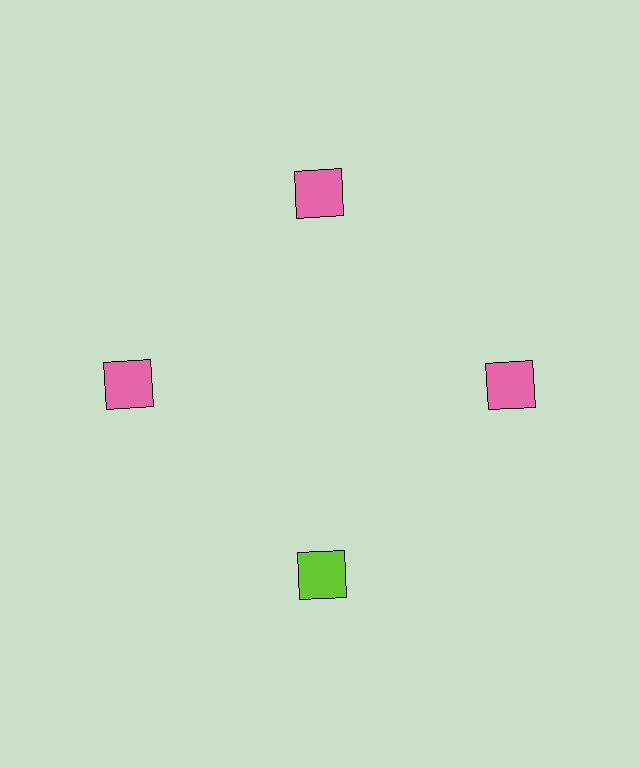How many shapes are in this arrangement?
There are 4 shapes arranged in a ring pattern.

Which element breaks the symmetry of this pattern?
The lime square at roughly the 6 o'clock position breaks the symmetry. All other shapes are pink squares.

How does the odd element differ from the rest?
It has a different color: lime instead of pink.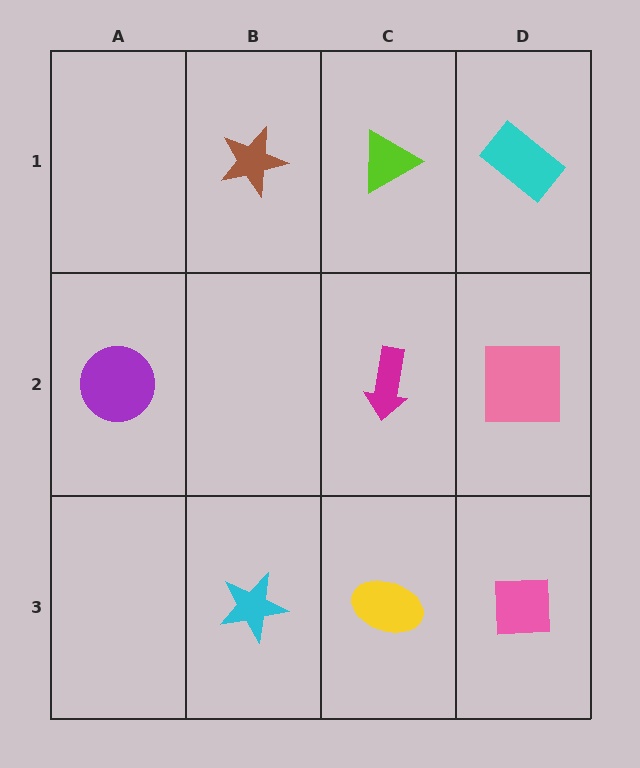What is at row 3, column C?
A yellow ellipse.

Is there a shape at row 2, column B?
No, that cell is empty.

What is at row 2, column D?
A pink square.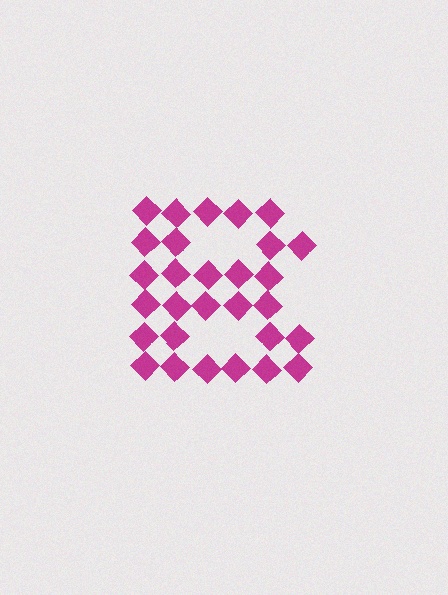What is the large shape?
The large shape is the letter B.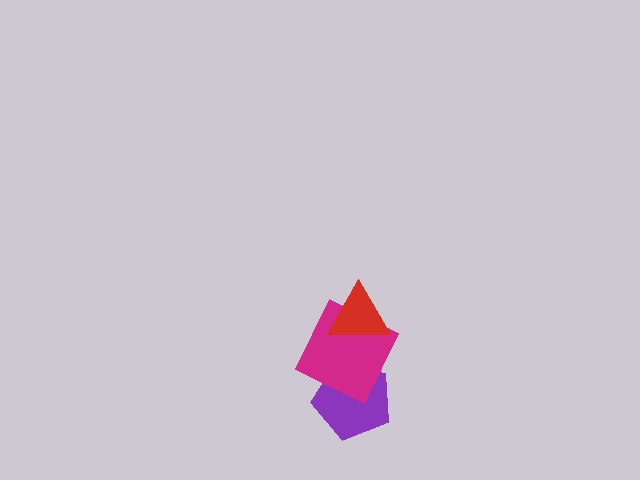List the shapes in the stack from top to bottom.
From top to bottom: the red triangle, the magenta square, the purple pentagon.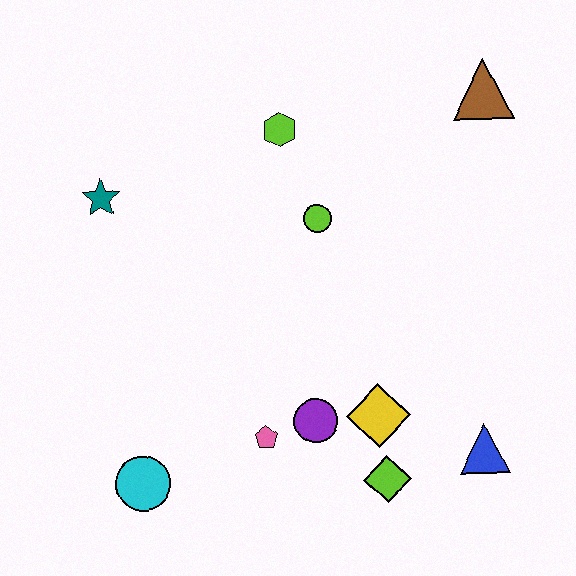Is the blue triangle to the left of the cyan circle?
No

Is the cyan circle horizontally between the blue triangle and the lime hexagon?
No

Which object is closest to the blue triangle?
The lime diamond is closest to the blue triangle.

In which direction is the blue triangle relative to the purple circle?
The blue triangle is to the right of the purple circle.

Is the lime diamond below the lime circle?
Yes